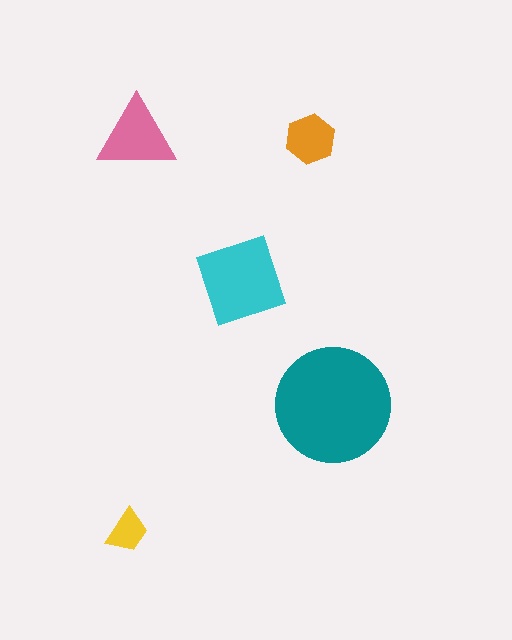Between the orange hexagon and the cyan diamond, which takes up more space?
The cyan diamond.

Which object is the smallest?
The yellow trapezoid.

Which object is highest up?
The pink triangle is topmost.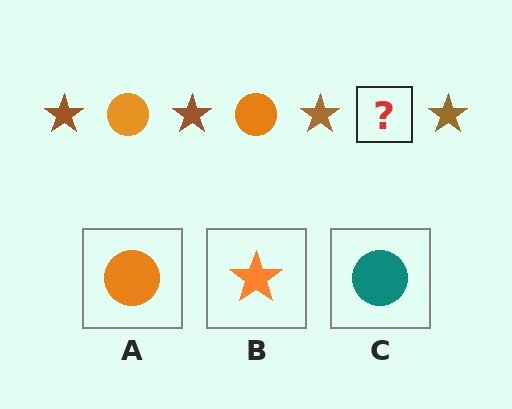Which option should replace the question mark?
Option A.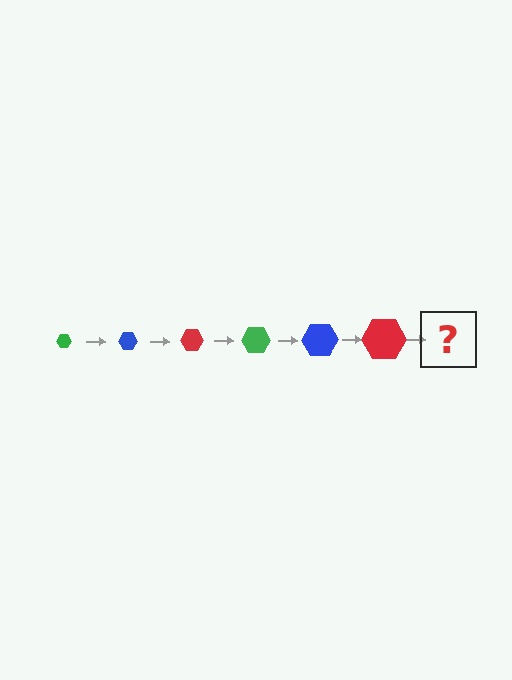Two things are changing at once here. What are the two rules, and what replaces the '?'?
The two rules are that the hexagon grows larger each step and the color cycles through green, blue, and red. The '?' should be a green hexagon, larger than the previous one.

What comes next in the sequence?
The next element should be a green hexagon, larger than the previous one.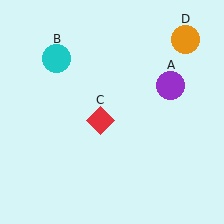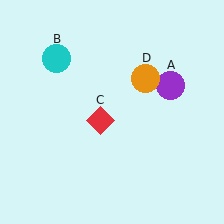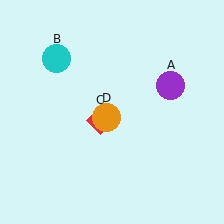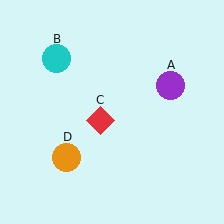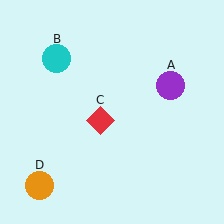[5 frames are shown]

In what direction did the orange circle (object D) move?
The orange circle (object D) moved down and to the left.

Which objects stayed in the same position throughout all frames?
Purple circle (object A) and cyan circle (object B) and red diamond (object C) remained stationary.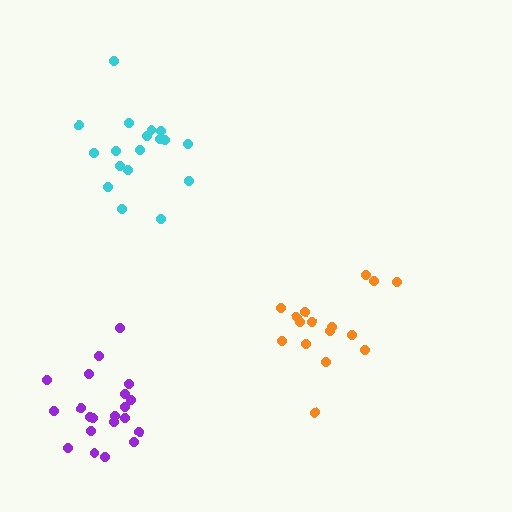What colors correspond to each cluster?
The clusters are colored: orange, purple, cyan.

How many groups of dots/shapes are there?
There are 3 groups.